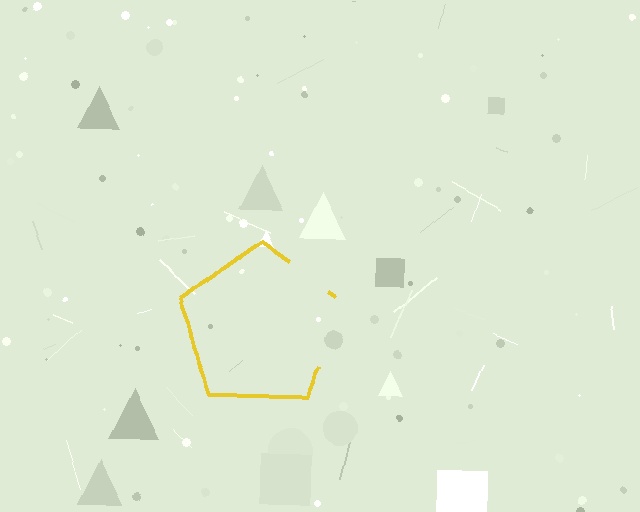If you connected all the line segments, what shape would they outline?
They would outline a pentagon.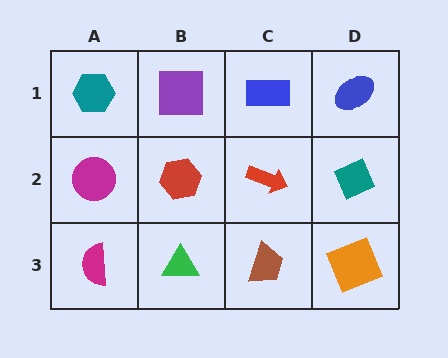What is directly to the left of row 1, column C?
A purple square.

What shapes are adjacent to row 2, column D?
A blue ellipse (row 1, column D), an orange square (row 3, column D), a red arrow (row 2, column C).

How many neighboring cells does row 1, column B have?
3.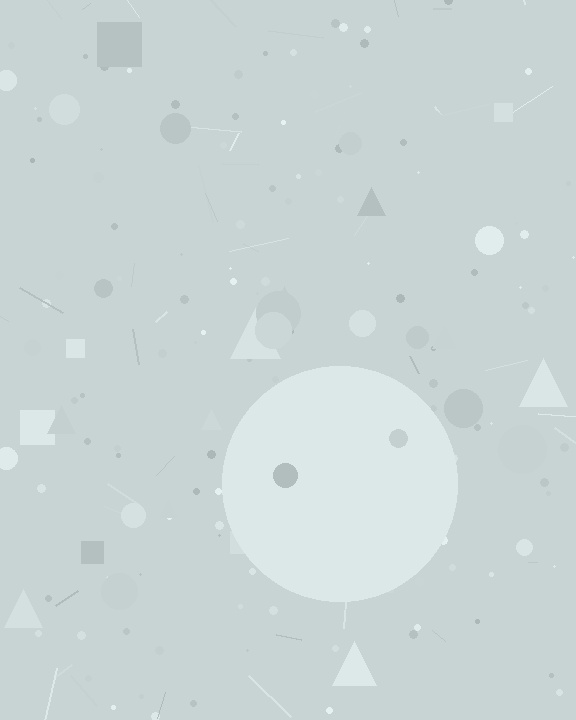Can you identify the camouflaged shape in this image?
The camouflaged shape is a circle.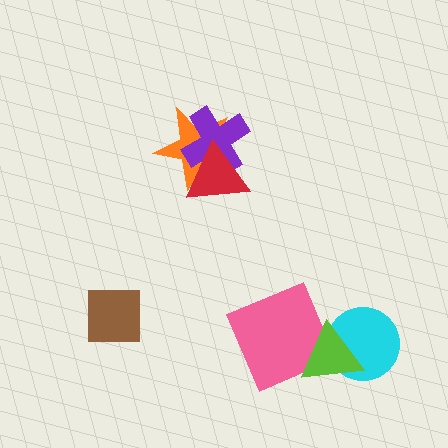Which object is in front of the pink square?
The lime triangle is in front of the pink square.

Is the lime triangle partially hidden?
No, no other shape covers it.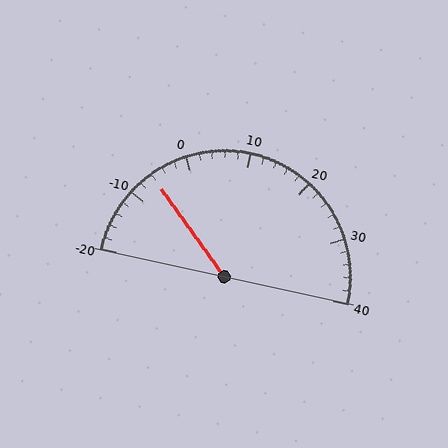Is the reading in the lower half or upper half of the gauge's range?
The reading is in the lower half of the range (-20 to 40).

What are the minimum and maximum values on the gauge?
The gauge ranges from -20 to 40.